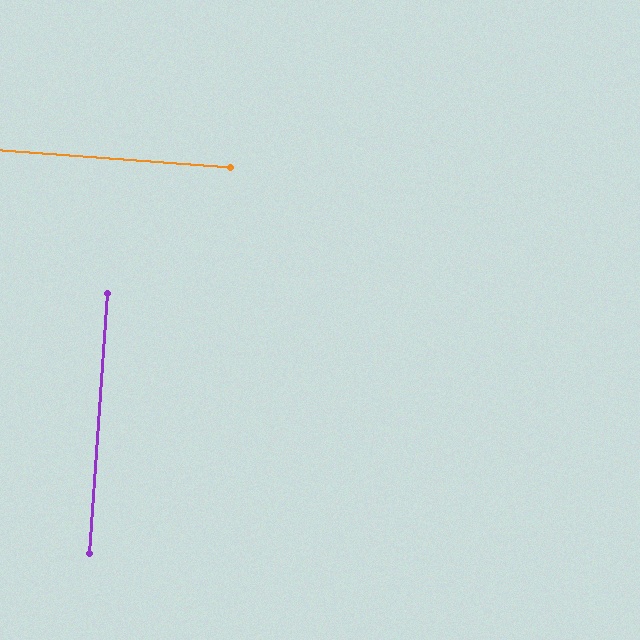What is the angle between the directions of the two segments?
Approximately 90 degrees.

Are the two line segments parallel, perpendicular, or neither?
Perpendicular — they meet at approximately 90°.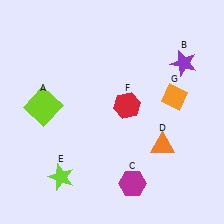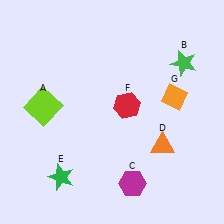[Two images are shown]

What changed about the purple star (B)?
In Image 1, B is purple. In Image 2, it changed to green.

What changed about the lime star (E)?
In Image 1, E is lime. In Image 2, it changed to green.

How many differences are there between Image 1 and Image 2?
There are 2 differences between the two images.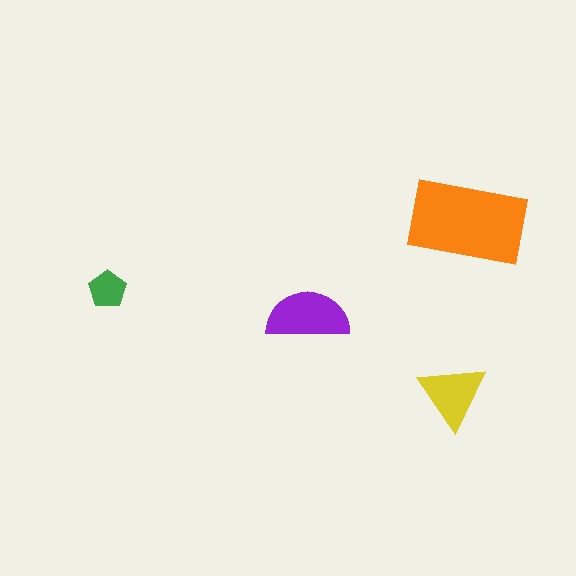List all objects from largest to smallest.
The orange rectangle, the purple semicircle, the yellow triangle, the green pentagon.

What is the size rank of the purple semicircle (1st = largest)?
2nd.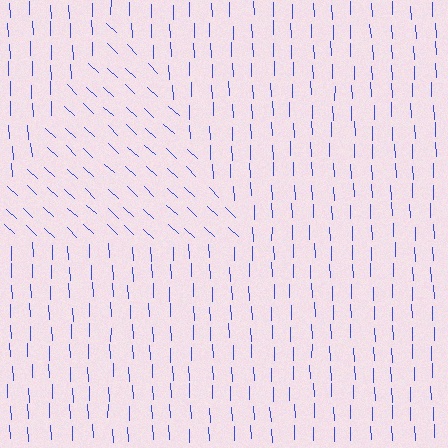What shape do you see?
I see a triangle.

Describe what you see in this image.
The image is filled with small blue line segments. A triangle region in the image has lines oriented differently from the surrounding lines, creating a visible texture boundary.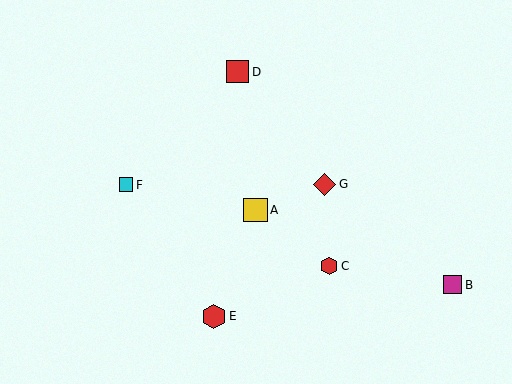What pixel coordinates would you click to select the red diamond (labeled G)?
Click at (325, 184) to select the red diamond G.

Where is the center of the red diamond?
The center of the red diamond is at (325, 184).